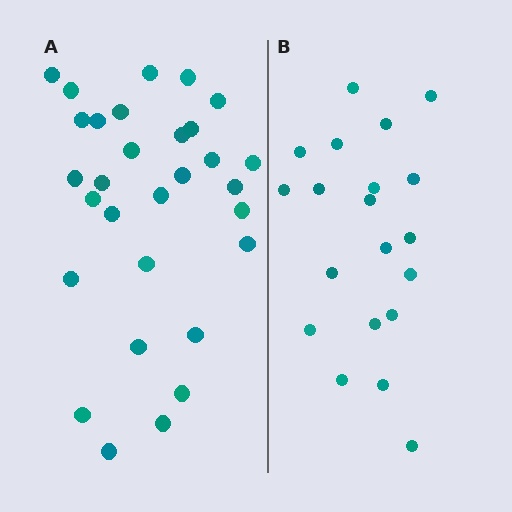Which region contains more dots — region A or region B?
Region A (the left region) has more dots.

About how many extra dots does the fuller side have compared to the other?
Region A has roughly 10 or so more dots than region B.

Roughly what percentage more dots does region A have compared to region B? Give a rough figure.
About 50% more.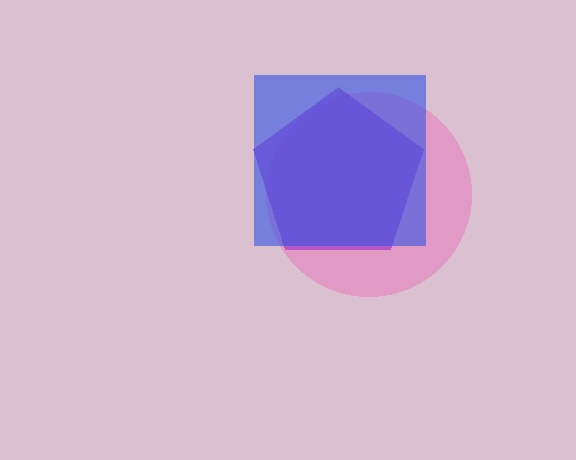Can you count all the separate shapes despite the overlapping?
Yes, there are 3 separate shapes.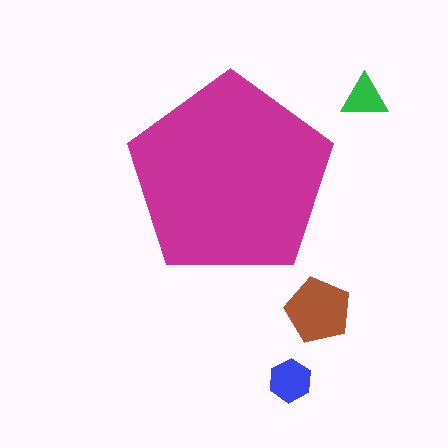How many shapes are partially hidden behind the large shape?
0 shapes are partially hidden.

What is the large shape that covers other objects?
A magenta pentagon.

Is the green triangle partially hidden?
No, the green triangle is fully visible.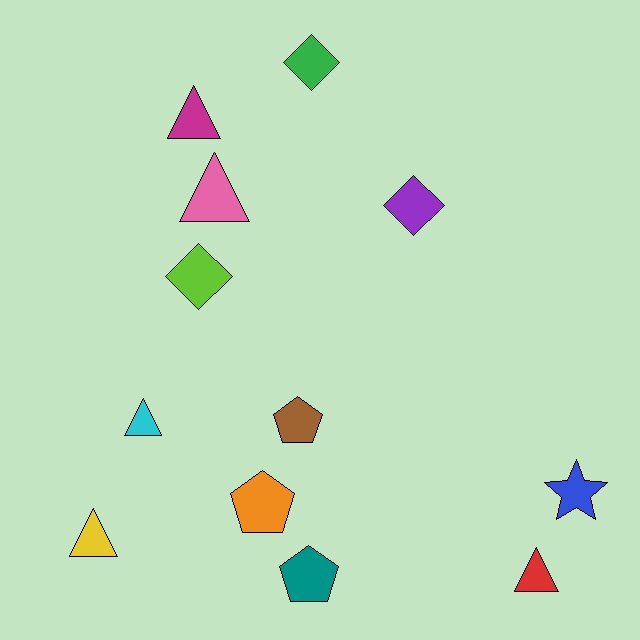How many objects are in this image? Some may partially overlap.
There are 12 objects.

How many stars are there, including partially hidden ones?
There is 1 star.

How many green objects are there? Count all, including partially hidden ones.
There is 1 green object.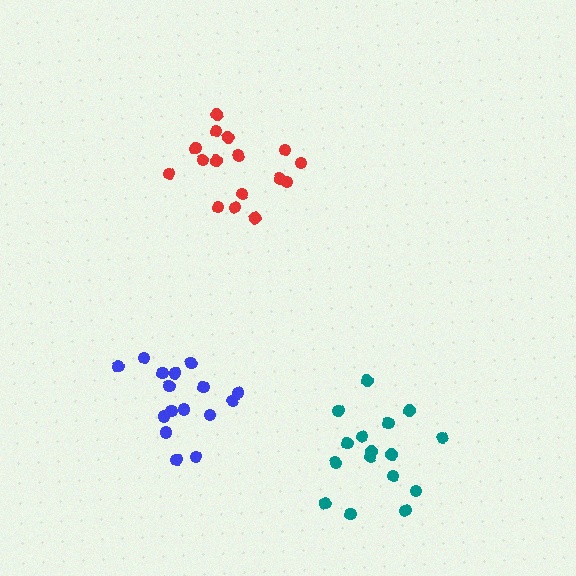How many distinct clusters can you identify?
There are 3 distinct clusters.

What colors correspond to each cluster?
The clusters are colored: teal, red, blue.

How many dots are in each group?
Group 1: 16 dots, Group 2: 16 dots, Group 3: 16 dots (48 total).